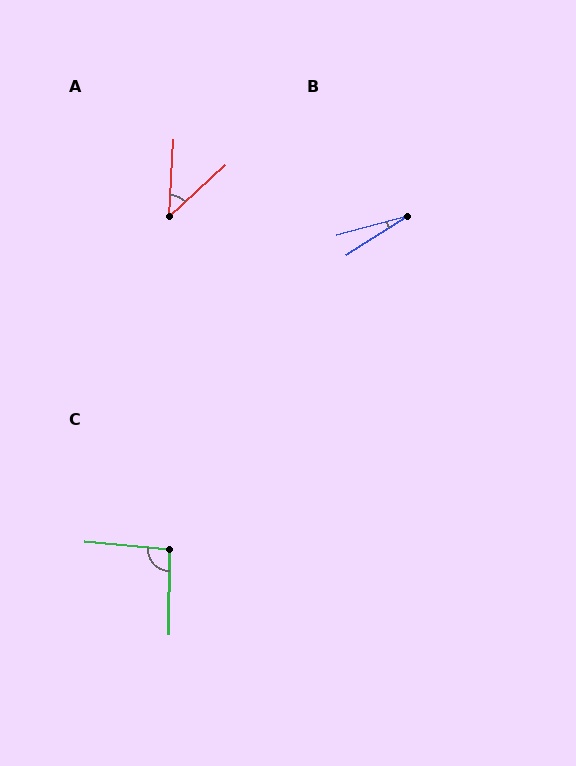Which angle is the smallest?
B, at approximately 17 degrees.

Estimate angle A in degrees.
Approximately 44 degrees.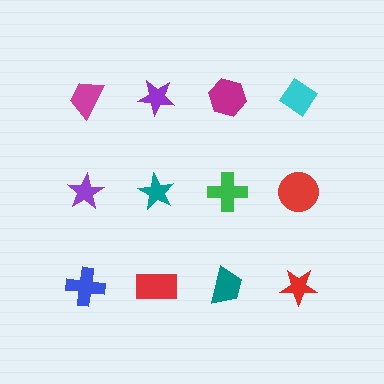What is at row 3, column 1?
A blue cross.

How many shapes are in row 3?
4 shapes.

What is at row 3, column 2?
A red rectangle.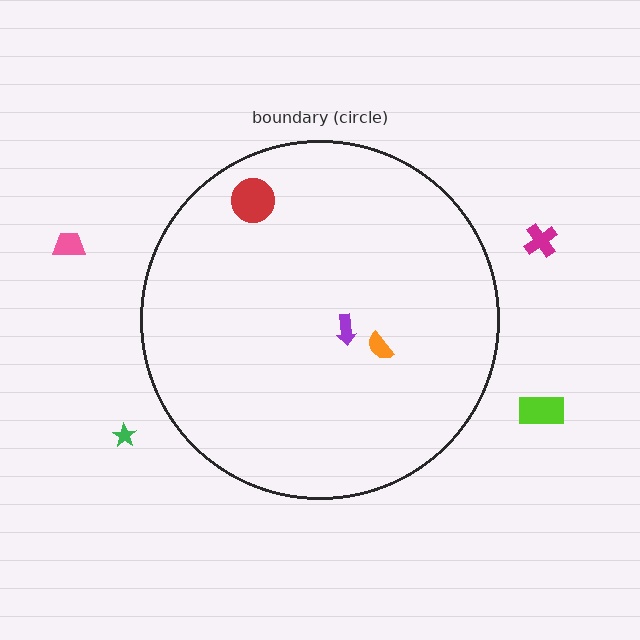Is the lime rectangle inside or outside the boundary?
Outside.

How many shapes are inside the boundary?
3 inside, 4 outside.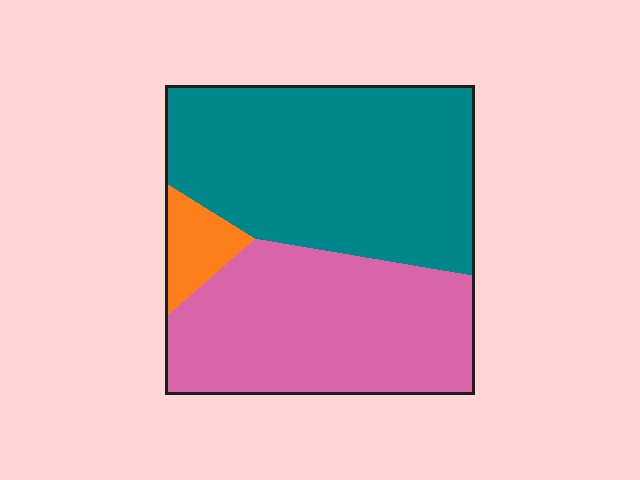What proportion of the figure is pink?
Pink takes up about two fifths (2/5) of the figure.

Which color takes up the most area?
Teal, at roughly 50%.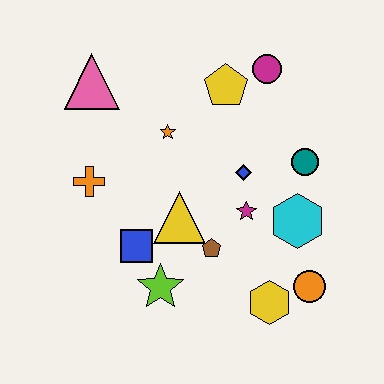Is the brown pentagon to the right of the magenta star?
No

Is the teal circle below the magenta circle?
Yes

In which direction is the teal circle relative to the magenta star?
The teal circle is to the right of the magenta star.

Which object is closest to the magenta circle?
The yellow pentagon is closest to the magenta circle.